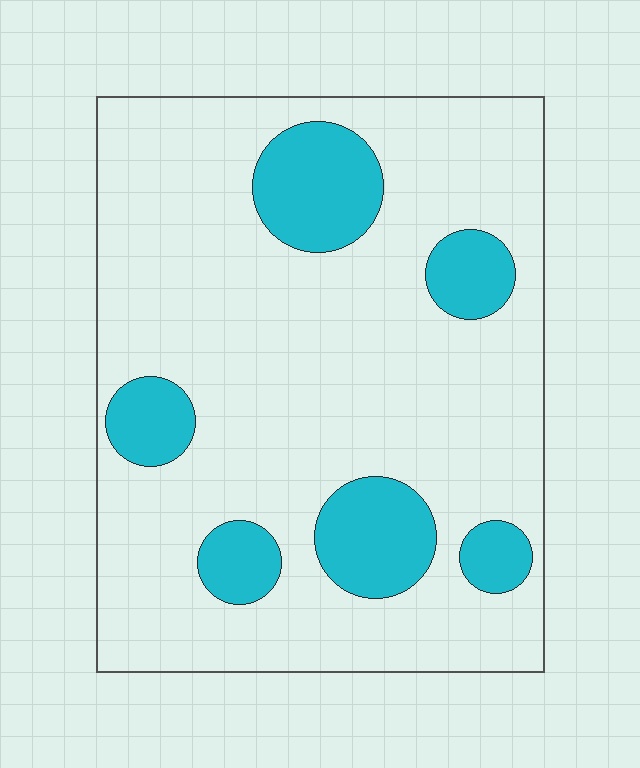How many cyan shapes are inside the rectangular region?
6.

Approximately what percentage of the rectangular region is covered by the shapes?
Approximately 20%.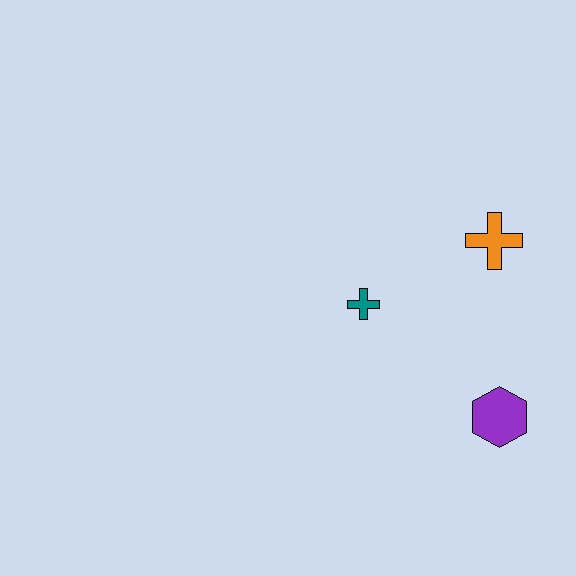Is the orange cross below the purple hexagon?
No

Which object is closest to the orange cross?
The teal cross is closest to the orange cross.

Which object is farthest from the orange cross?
The purple hexagon is farthest from the orange cross.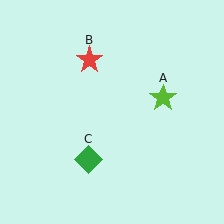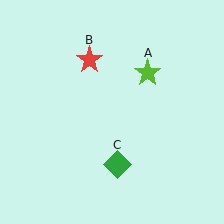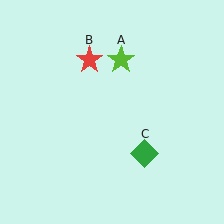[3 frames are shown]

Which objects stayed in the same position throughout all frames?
Red star (object B) remained stationary.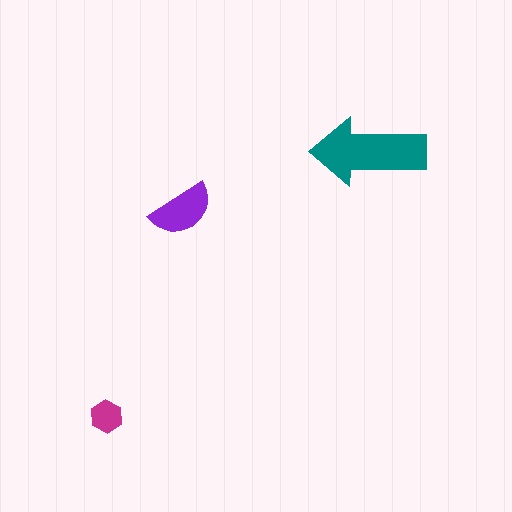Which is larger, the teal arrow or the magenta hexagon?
The teal arrow.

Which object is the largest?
The teal arrow.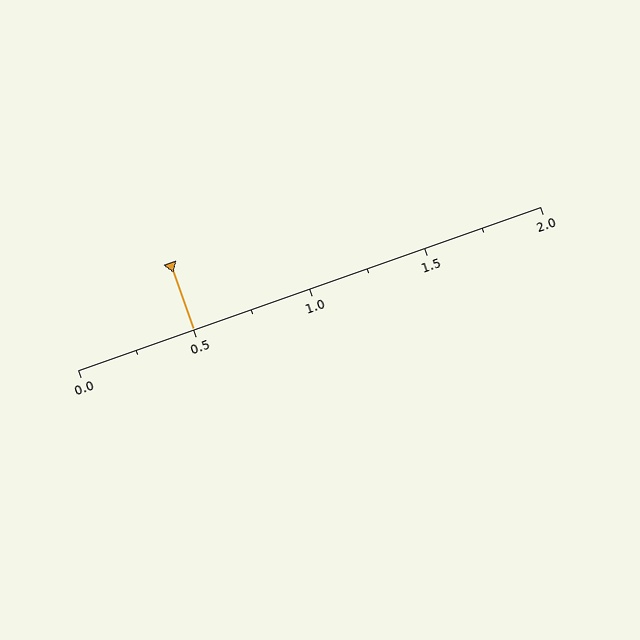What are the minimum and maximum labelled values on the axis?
The axis runs from 0.0 to 2.0.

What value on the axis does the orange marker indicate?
The marker indicates approximately 0.5.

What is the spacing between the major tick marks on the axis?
The major ticks are spaced 0.5 apart.